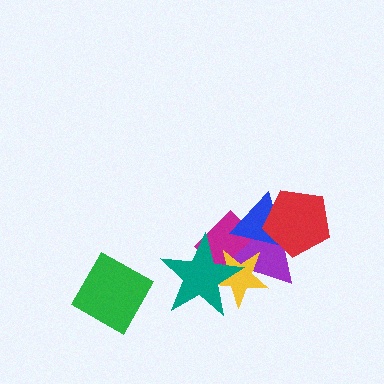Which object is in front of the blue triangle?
The red pentagon is in front of the blue triangle.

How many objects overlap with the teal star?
3 objects overlap with the teal star.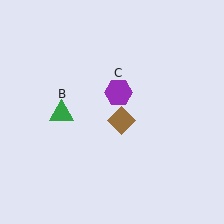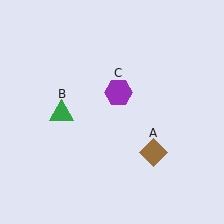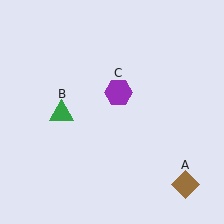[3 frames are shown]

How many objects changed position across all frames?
1 object changed position: brown diamond (object A).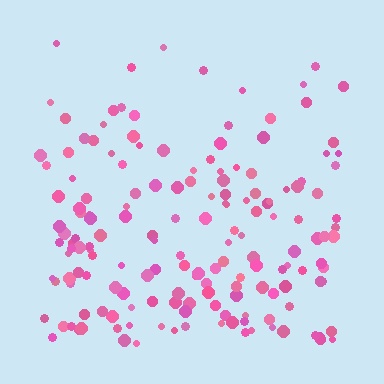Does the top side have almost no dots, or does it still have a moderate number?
Still a moderate number, just noticeably fewer than the bottom.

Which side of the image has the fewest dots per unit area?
The top.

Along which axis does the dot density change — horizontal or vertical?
Vertical.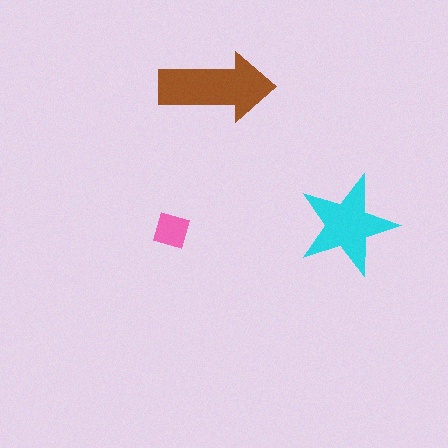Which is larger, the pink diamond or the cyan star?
The cyan star.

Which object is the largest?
The brown arrow.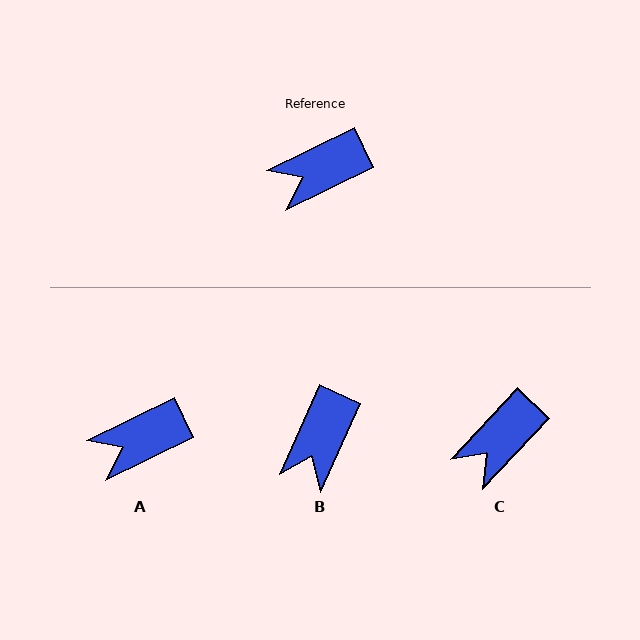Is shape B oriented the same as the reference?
No, it is off by about 40 degrees.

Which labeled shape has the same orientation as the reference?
A.